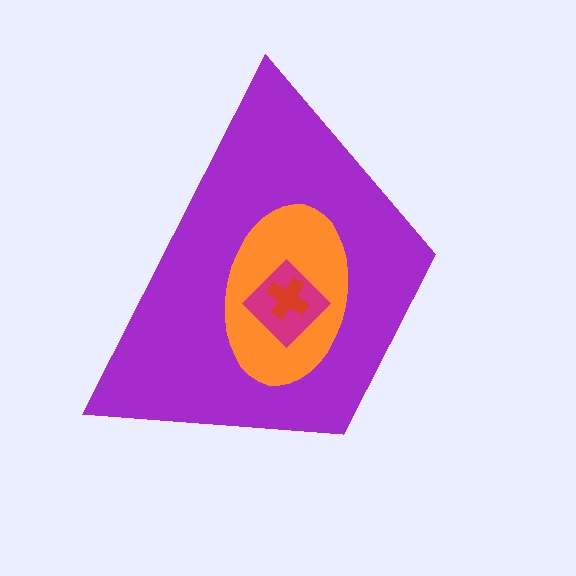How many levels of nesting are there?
4.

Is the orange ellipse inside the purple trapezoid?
Yes.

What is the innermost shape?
The red cross.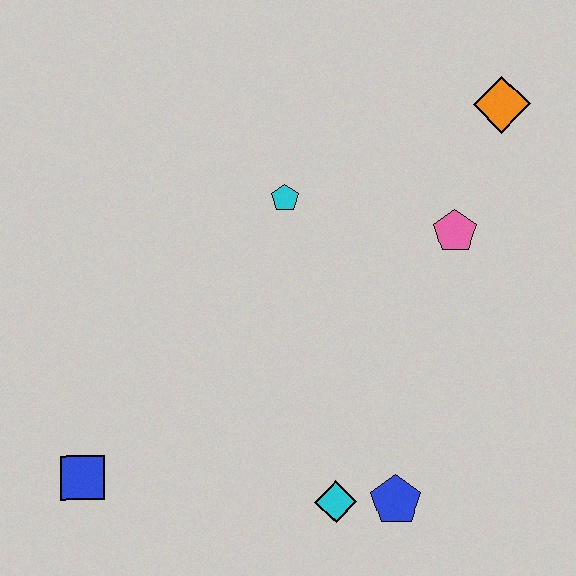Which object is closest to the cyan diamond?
The blue pentagon is closest to the cyan diamond.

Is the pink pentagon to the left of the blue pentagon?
No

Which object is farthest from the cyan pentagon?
The blue square is farthest from the cyan pentagon.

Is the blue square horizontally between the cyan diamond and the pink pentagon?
No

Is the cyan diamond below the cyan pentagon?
Yes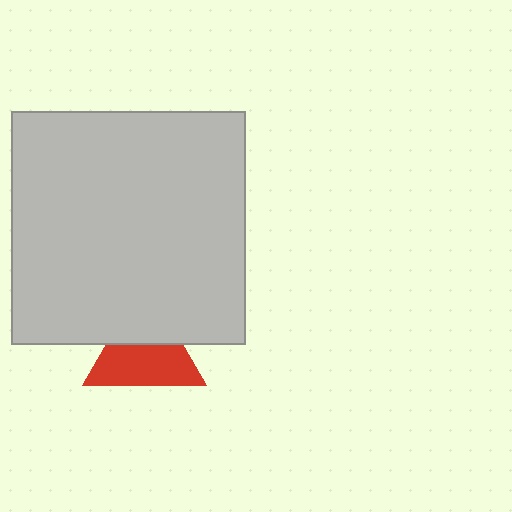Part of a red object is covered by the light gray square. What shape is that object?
It is a triangle.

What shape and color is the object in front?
The object in front is a light gray square.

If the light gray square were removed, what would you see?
You would see the complete red triangle.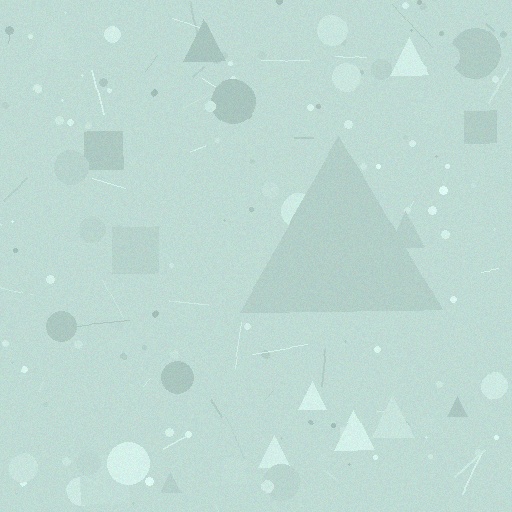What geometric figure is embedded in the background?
A triangle is embedded in the background.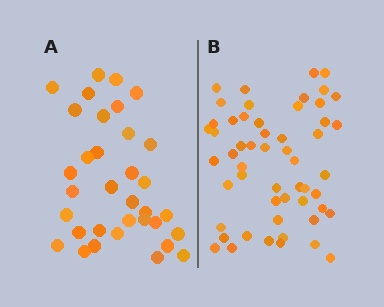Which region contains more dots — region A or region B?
Region B (the right region) has more dots.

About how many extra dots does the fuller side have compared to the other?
Region B has approximately 20 more dots than region A.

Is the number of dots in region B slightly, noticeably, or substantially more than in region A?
Region B has substantially more. The ratio is roughly 1.6 to 1.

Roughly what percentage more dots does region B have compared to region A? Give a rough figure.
About 60% more.